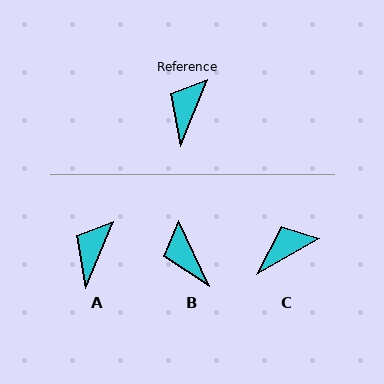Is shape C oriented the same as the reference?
No, it is off by about 38 degrees.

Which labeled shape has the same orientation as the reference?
A.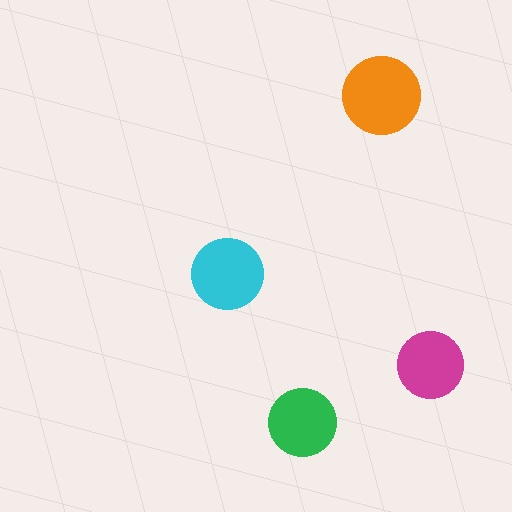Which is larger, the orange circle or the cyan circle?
The orange one.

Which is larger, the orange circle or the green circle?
The orange one.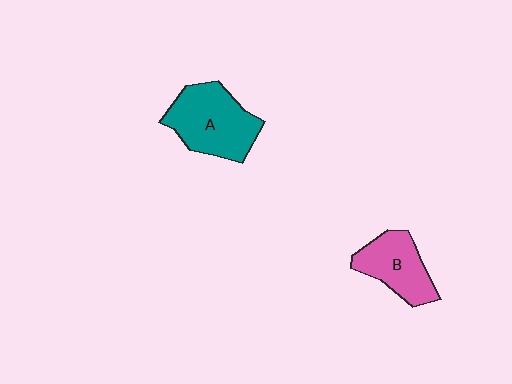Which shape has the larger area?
Shape A (teal).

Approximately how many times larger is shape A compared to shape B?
Approximately 1.4 times.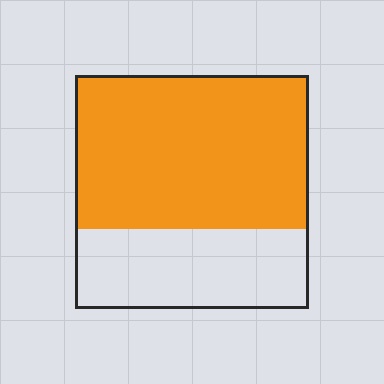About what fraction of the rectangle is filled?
About two thirds (2/3).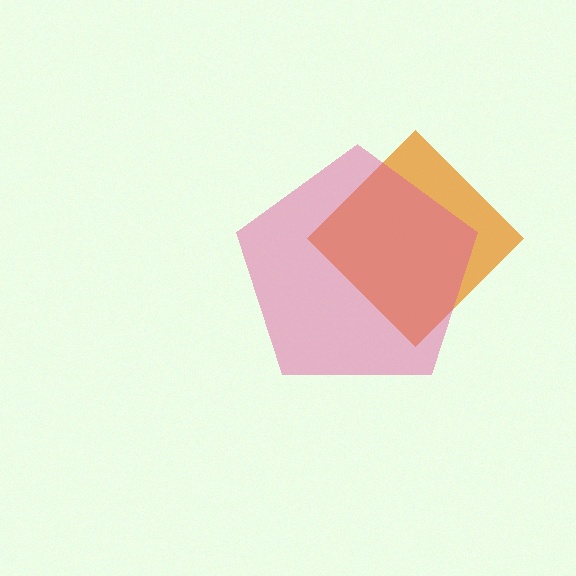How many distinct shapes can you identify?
There are 2 distinct shapes: an orange diamond, a pink pentagon.